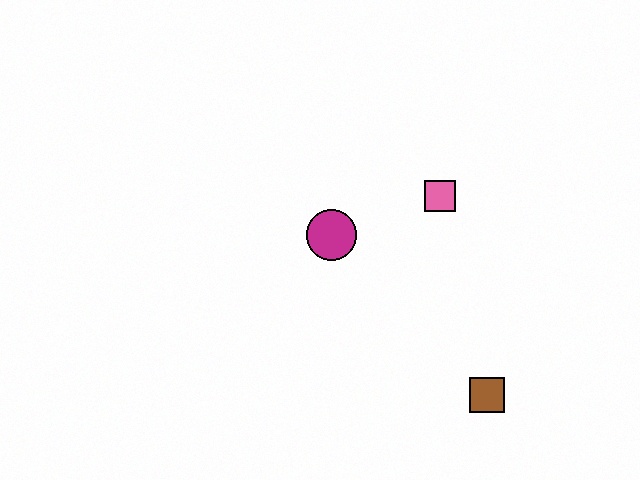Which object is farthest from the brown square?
The magenta circle is farthest from the brown square.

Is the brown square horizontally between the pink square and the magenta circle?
No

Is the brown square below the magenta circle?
Yes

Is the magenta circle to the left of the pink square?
Yes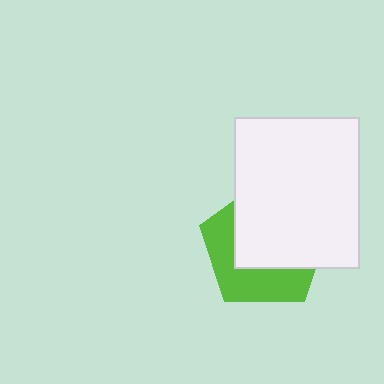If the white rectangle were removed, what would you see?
You would see the complete lime pentagon.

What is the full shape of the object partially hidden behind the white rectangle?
The partially hidden object is a lime pentagon.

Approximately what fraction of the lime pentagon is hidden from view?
Roughly 59% of the lime pentagon is hidden behind the white rectangle.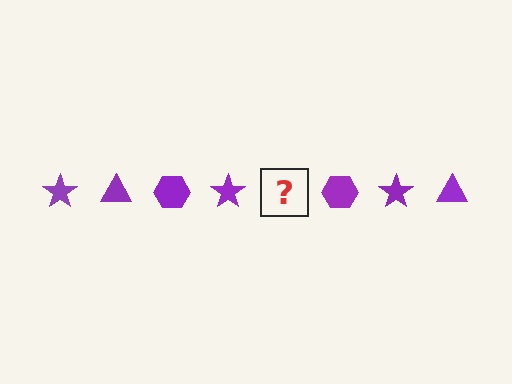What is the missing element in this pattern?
The missing element is a purple triangle.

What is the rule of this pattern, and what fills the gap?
The rule is that the pattern cycles through star, triangle, hexagon shapes in purple. The gap should be filled with a purple triangle.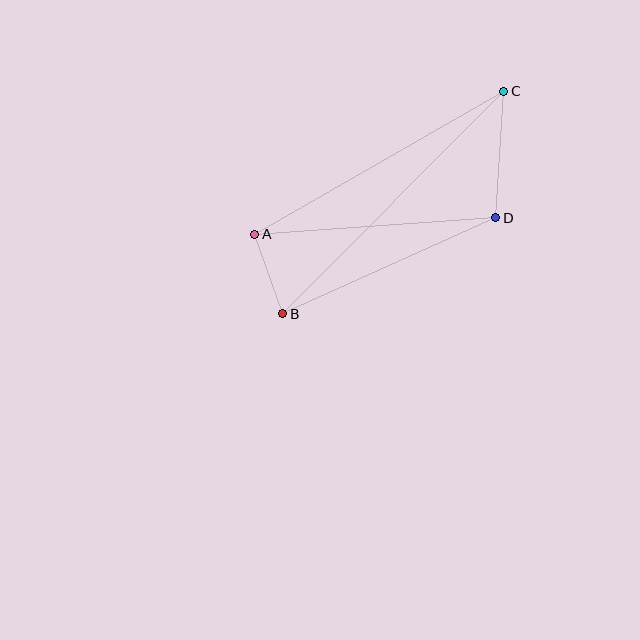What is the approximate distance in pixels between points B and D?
The distance between B and D is approximately 233 pixels.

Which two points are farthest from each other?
Points B and C are farthest from each other.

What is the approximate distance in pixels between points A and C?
The distance between A and C is approximately 287 pixels.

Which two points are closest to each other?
Points A and B are closest to each other.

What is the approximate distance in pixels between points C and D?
The distance between C and D is approximately 127 pixels.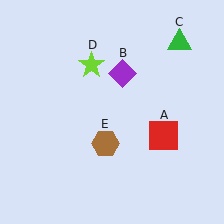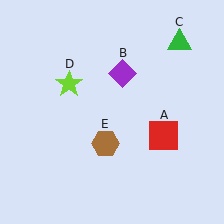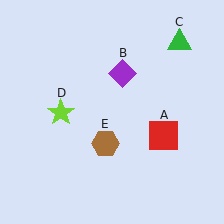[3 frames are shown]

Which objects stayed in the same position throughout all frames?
Red square (object A) and purple diamond (object B) and green triangle (object C) and brown hexagon (object E) remained stationary.